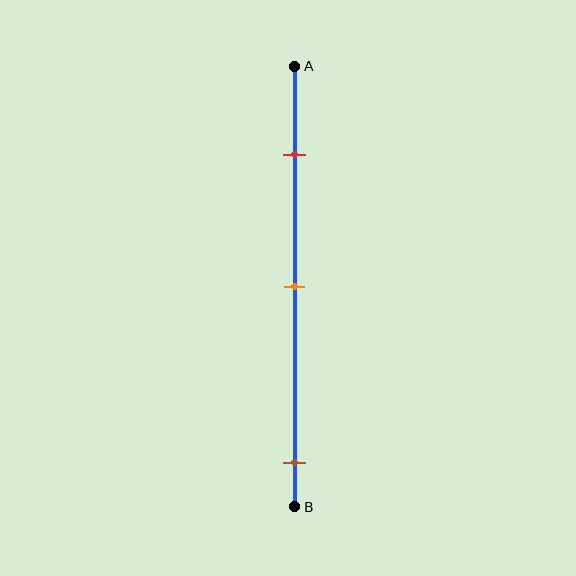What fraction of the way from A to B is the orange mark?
The orange mark is approximately 50% (0.5) of the way from A to B.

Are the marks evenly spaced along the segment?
No, the marks are not evenly spaced.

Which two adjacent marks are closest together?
The red and orange marks are the closest adjacent pair.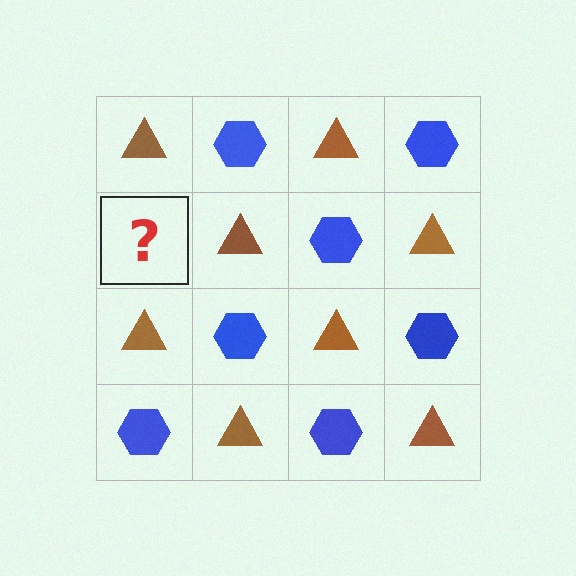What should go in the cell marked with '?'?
The missing cell should contain a blue hexagon.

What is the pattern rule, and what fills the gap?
The rule is that it alternates brown triangle and blue hexagon in a checkerboard pattern. The gap should be filled with a blue hexagon.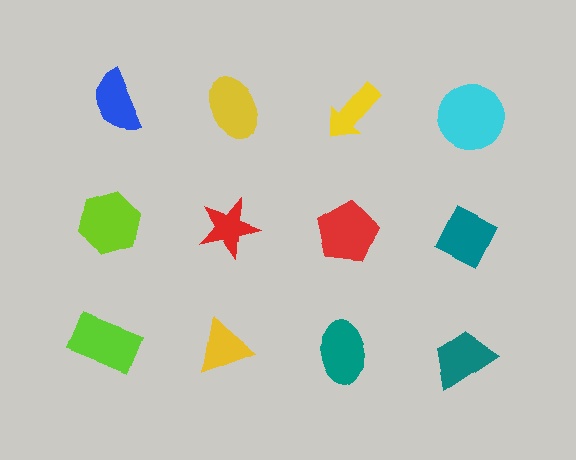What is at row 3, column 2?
A yellow triangle.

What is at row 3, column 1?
A lime rectangle.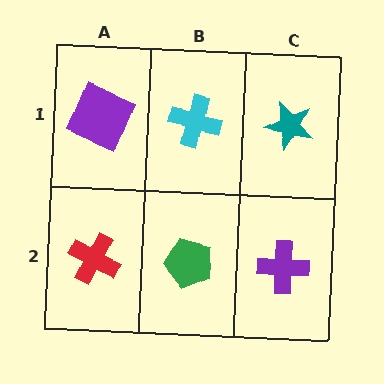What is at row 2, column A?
A red cross.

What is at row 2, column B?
A green pentagon.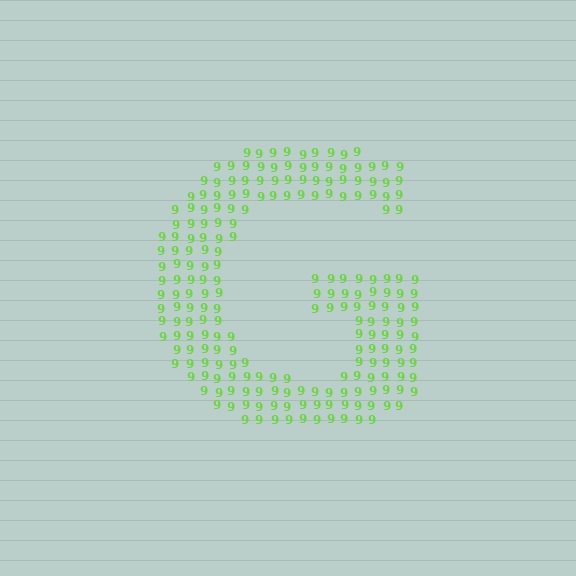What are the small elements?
The small elements are digit 9's.